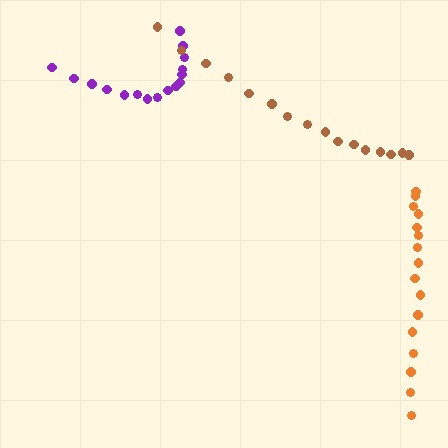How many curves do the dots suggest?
There are 3 distinct paths.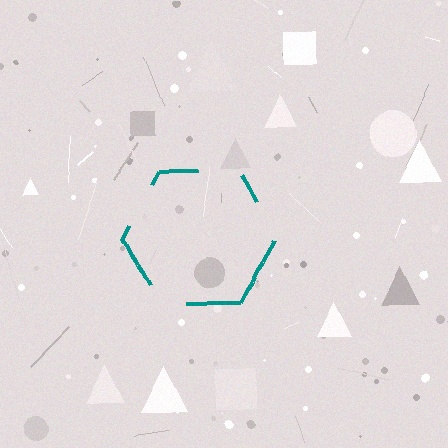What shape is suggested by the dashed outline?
The dashed outline suggests a hexagon.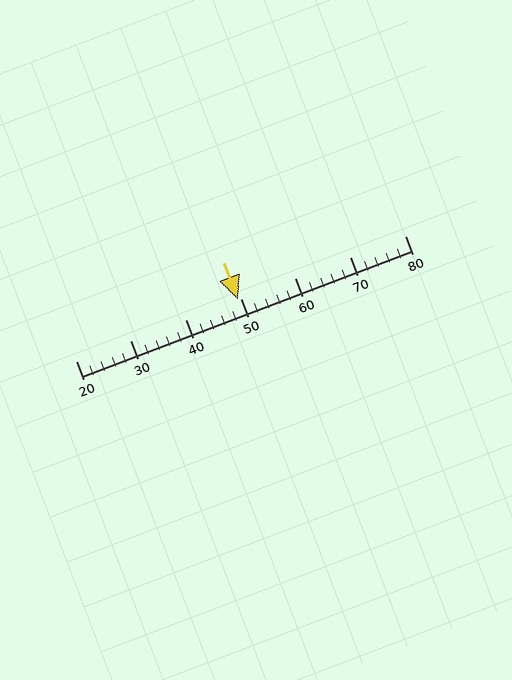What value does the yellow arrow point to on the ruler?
The yellow arrow points to approximately 50.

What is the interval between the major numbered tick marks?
The major tick marks are spaced 10 units apart.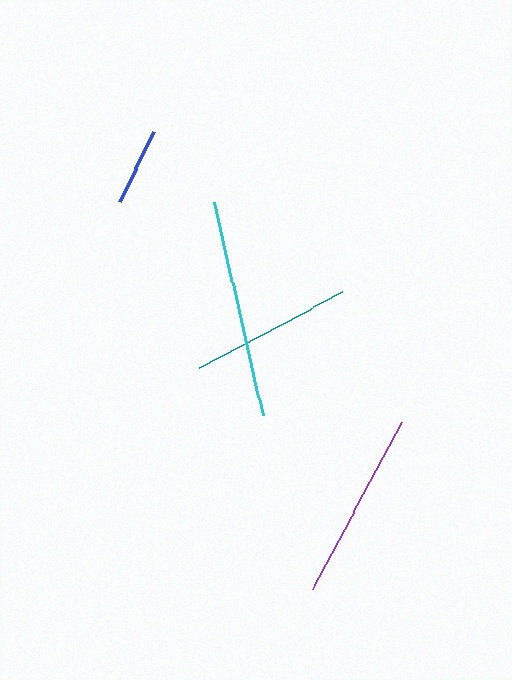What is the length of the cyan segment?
The cyan segment is approximately 218 pixels long.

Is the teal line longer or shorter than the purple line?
The purple line is longer than the teal line.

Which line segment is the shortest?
The blue line is the shortest at approximately 78 pixels.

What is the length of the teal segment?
The teal segment is approximately 162 pixels long.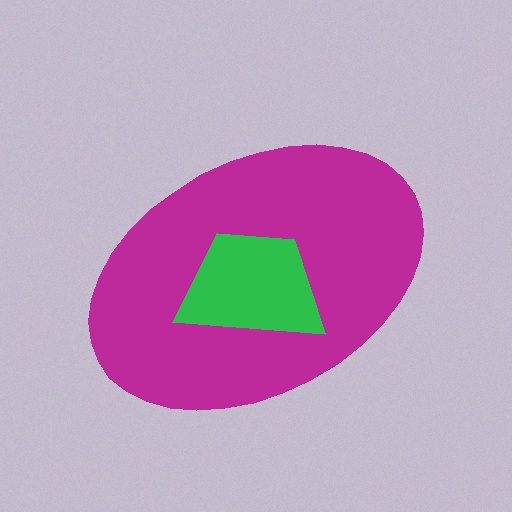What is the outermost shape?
The magenta ellipse.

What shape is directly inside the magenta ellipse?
The green trapezoid.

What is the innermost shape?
The green trapezoid.